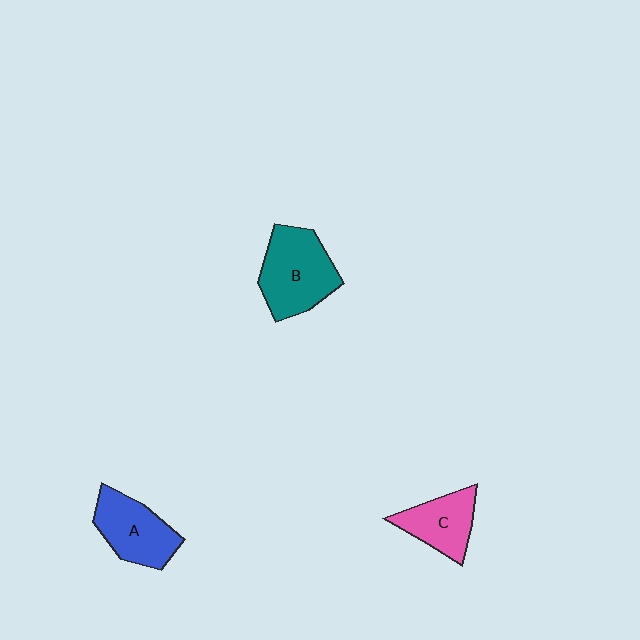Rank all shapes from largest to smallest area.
From largest to smallest: B (teal), A (blue), C (pink).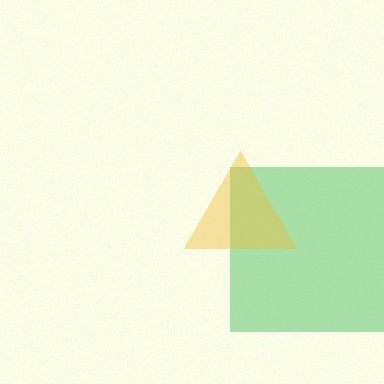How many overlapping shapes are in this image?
There are 2 overlapping shapes in the image.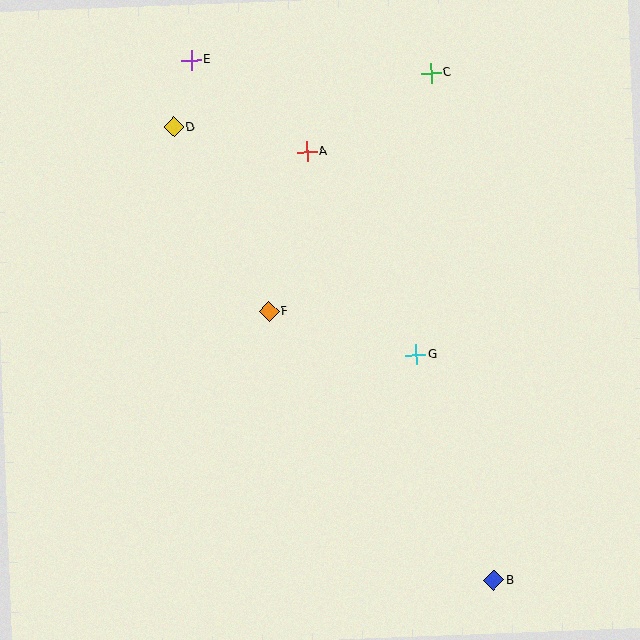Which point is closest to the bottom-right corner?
Point B is closest to the bottom-right corner.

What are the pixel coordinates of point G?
Point G is at (416, 355).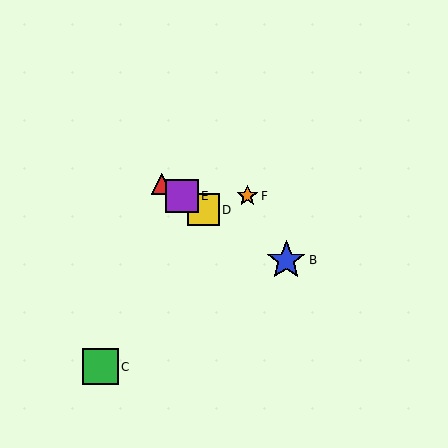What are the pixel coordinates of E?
Object E is at (182, 196).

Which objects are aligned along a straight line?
Objects A, B, D, E are aligned along a straight line.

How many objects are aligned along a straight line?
4 objects (A, B, D, E) are aligned along a straight line.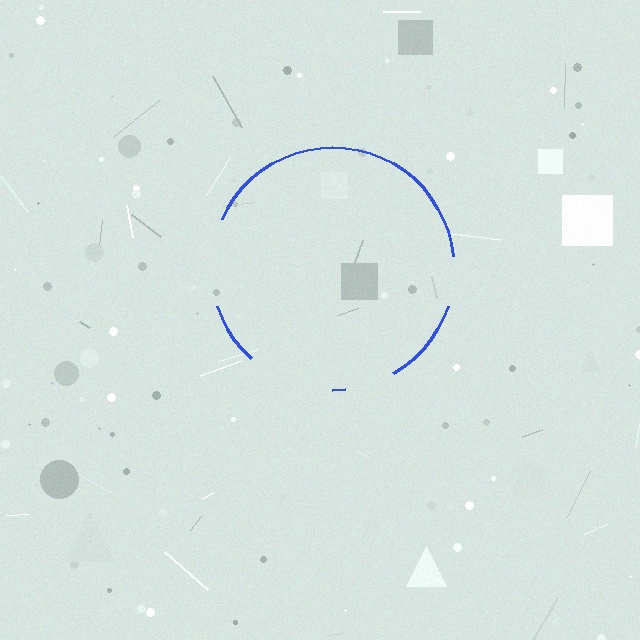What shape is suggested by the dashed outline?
The dashed outline suggests a circle.